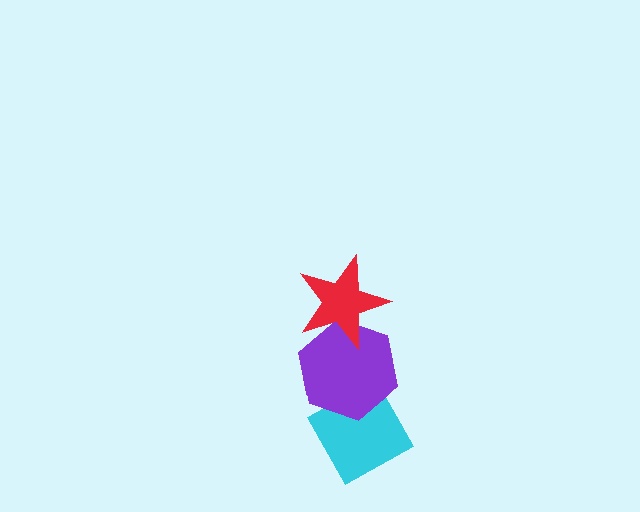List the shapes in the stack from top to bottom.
From top to bottom: the red star, the purple hexagon, the cyan diamond.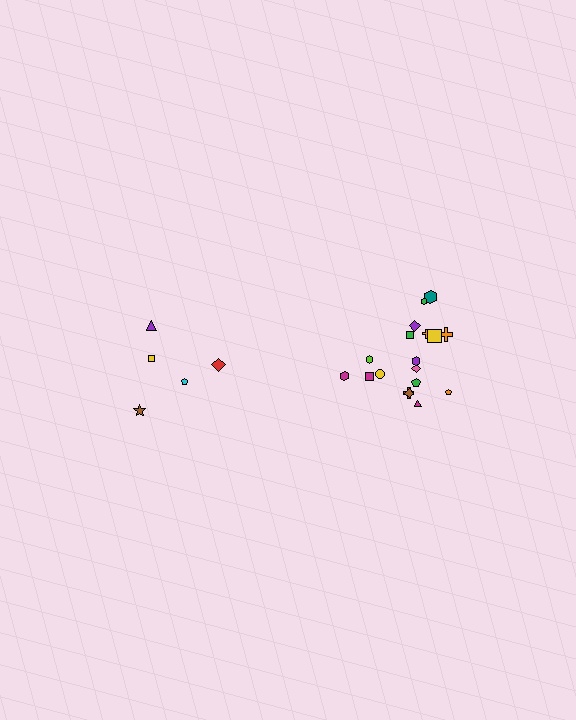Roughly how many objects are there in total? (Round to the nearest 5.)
Roughly 25 objects in total.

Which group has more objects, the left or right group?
The right group.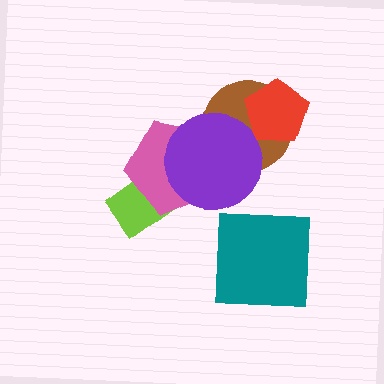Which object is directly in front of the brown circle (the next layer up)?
The red pentagon is directly in front of the brown circle.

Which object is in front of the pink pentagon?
The purple circle is in front of the pink pentagon.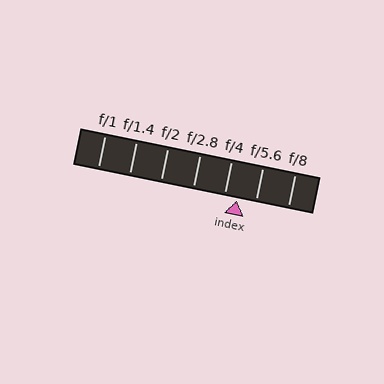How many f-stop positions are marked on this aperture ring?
There are 7 f-stop positions marked.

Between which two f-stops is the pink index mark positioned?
The index mark is between f/4 and f/5.6.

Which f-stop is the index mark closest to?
The index mark is closest to f/4.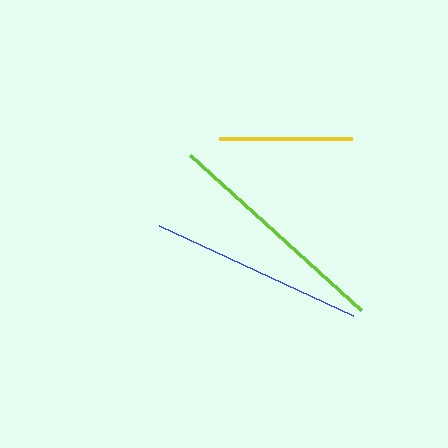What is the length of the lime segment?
The lime segment is approximately 231 pixels long.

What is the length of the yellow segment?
The yellow segment is approximately 133 pixels long.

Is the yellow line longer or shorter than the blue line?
The blue line is longer than the yellow line.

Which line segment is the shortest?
The yellow line is the shortest at approximately 133 pixels.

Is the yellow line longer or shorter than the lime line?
The lime line is longer than the yellow line.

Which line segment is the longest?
The lime line is the longest at approximately 231 pixels.